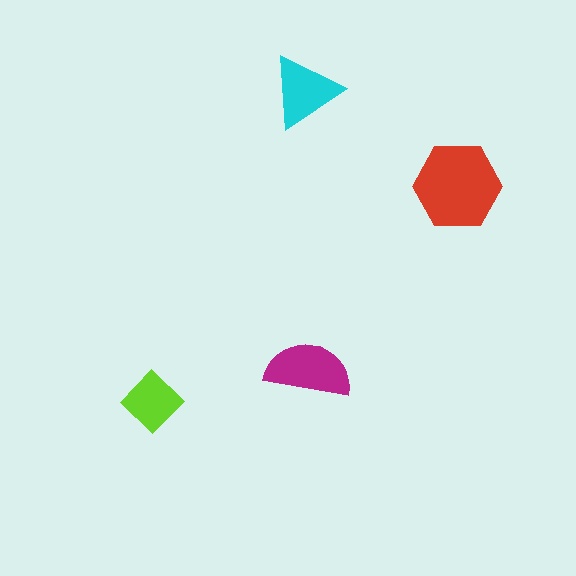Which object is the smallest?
The lime diamond.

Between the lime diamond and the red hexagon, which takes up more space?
The red hexagon.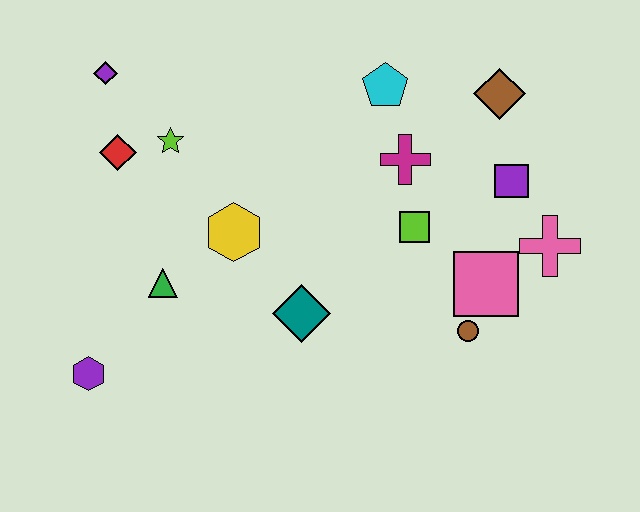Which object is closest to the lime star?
The red diamond is closest to the lime star.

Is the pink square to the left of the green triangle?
No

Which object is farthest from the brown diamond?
The purple hexagon is farthest from the brown diamond.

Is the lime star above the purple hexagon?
Yes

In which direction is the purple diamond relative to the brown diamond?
The purple diamond is to the left of the brown diamond.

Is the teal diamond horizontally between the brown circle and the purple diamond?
Yes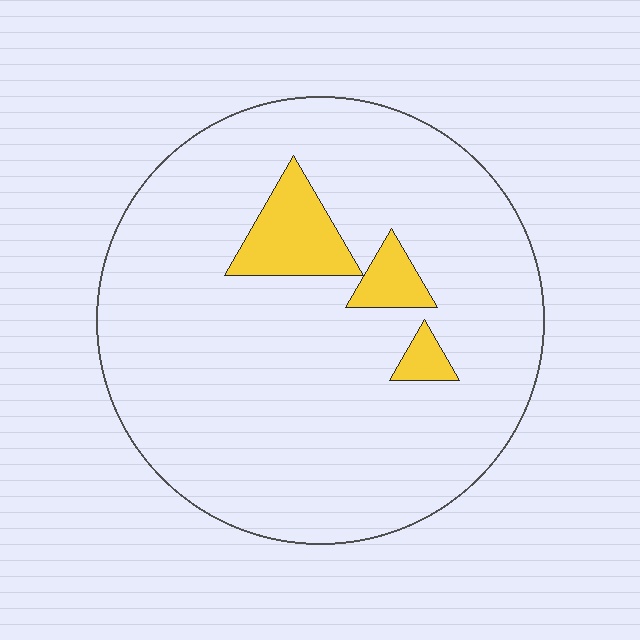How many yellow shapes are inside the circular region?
3.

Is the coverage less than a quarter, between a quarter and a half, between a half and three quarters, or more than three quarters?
Less than a quarter.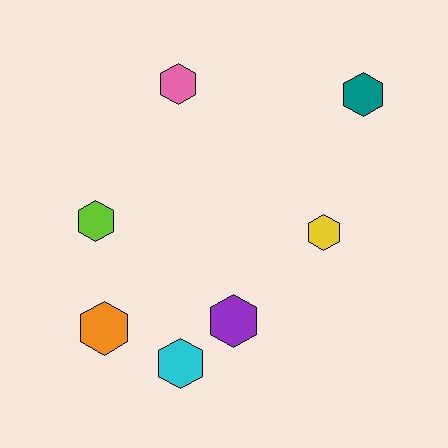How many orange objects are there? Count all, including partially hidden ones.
There is 1 orange object.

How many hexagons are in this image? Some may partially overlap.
There are 7 hexagons.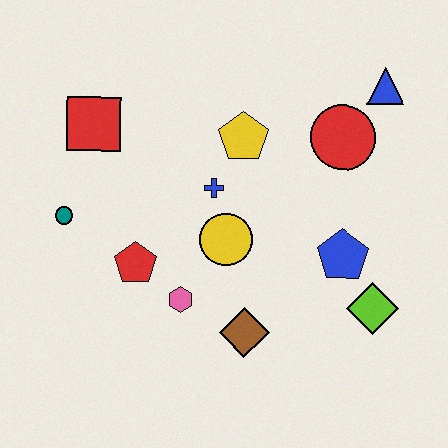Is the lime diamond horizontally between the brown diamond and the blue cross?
No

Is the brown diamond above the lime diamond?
No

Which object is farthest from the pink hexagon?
The blue triangle is farthest from the pink hexagon.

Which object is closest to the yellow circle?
The blue cross is closest to the yellow circle.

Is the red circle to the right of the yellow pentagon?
Yes